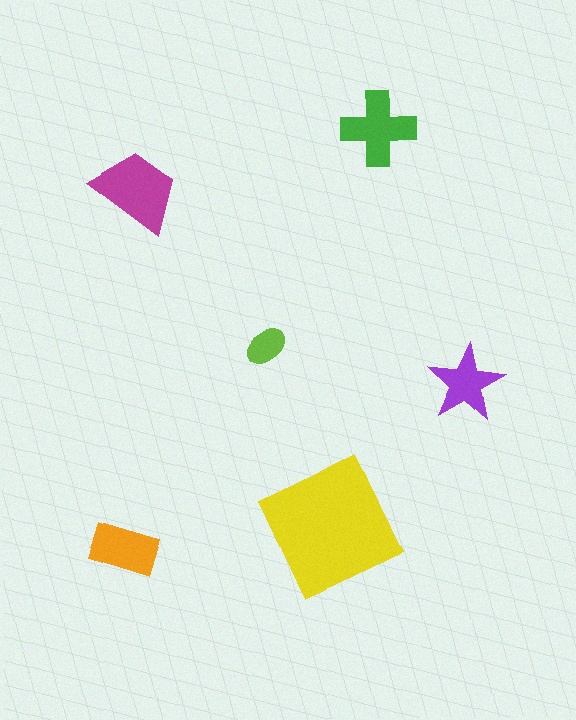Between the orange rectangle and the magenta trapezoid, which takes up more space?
The magenta trapezoid.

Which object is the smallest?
The lime ellipse.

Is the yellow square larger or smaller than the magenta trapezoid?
Larger.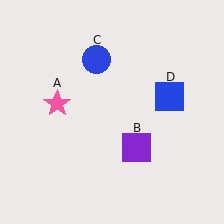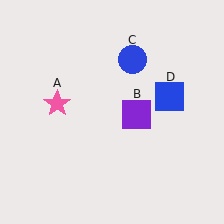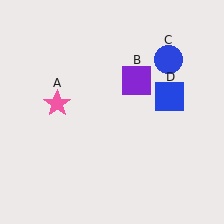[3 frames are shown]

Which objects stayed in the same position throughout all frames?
Pink star (object A) and blue square (object D) remained stationary.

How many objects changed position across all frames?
2 objects changed position: purple square (object B), blue circle (object C).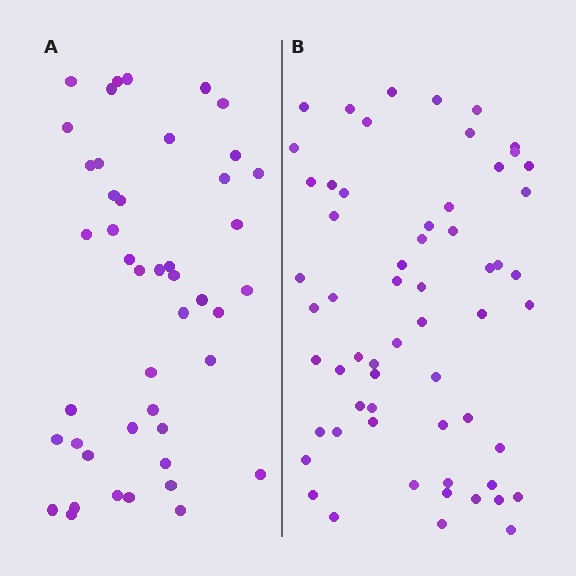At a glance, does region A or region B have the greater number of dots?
Region B (the right region) has more dots.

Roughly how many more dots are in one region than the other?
Region B has approximately 15 more dots than region A.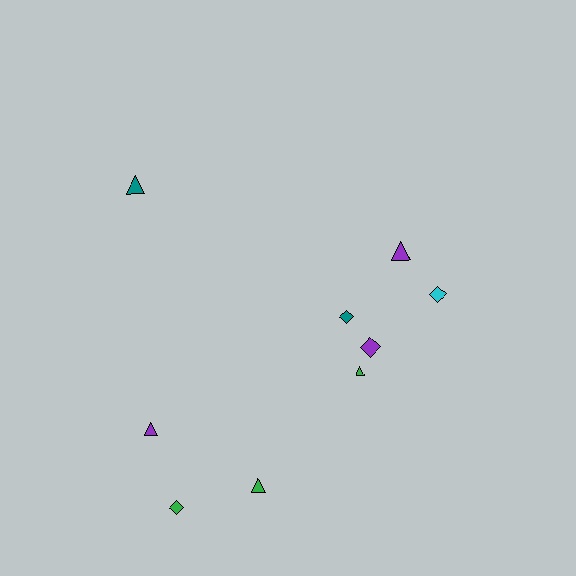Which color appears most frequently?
Purple, with 3 objects.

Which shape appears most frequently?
Triangle, with 5 objects.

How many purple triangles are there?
There are 2 purple triangles.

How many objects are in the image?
There are 9 objects.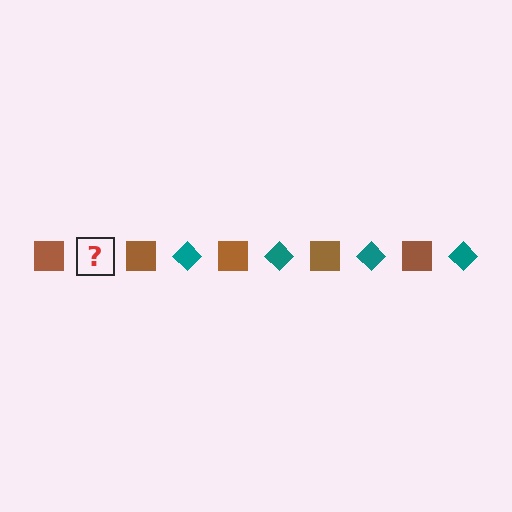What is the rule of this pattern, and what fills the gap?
The rule is that the pattern alternates between brown square and teal diamond. The gap should be filled with a teal diamond.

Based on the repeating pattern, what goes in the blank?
The blank should be a teal diamond.